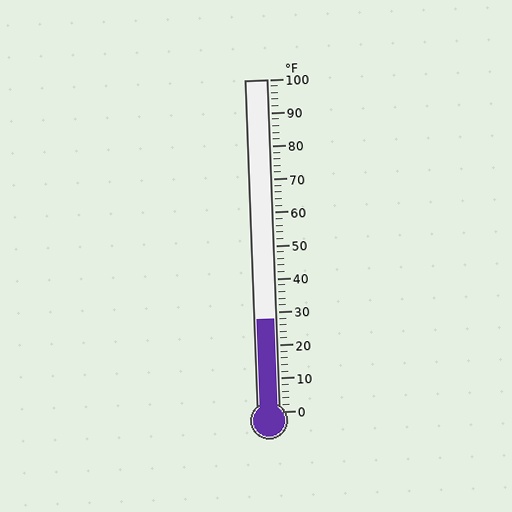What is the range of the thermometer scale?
The thermometer scale ranges from 0°F to 100°F.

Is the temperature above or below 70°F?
The temperature is below 70°F.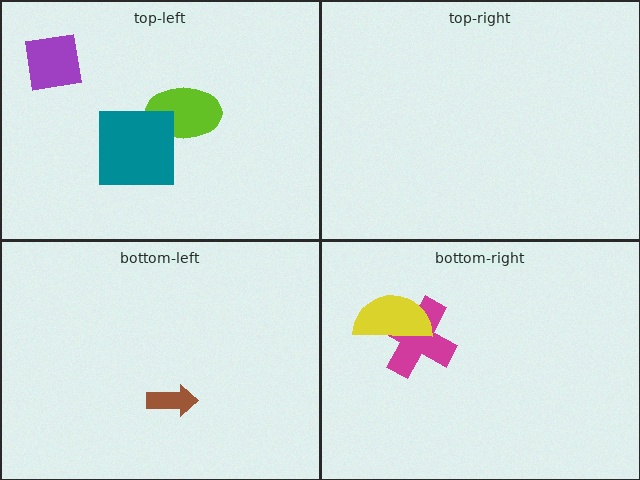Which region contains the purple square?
The top-left region.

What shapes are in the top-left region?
The lime ellipse, the teal square, the purple square.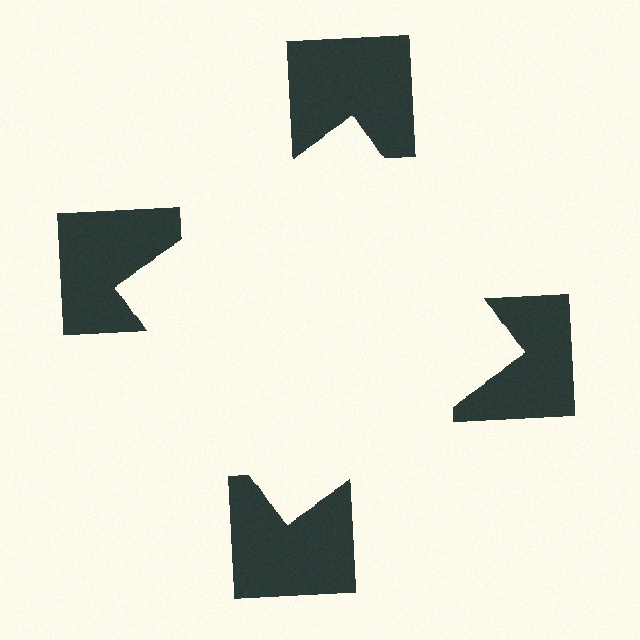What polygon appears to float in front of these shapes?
An illusory square — its edges are inferred from the aligned wedge cuts in the notched squares, not physically drawn.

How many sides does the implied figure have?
4 sides.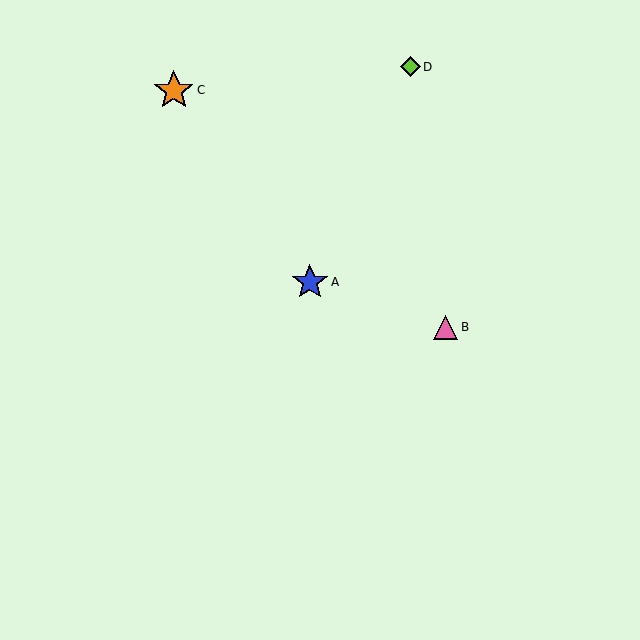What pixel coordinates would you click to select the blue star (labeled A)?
Click at (310, 282) to select the blue star A.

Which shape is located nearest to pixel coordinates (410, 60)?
The lime diamond (labeled D) at (410, 67) is nearest to that location.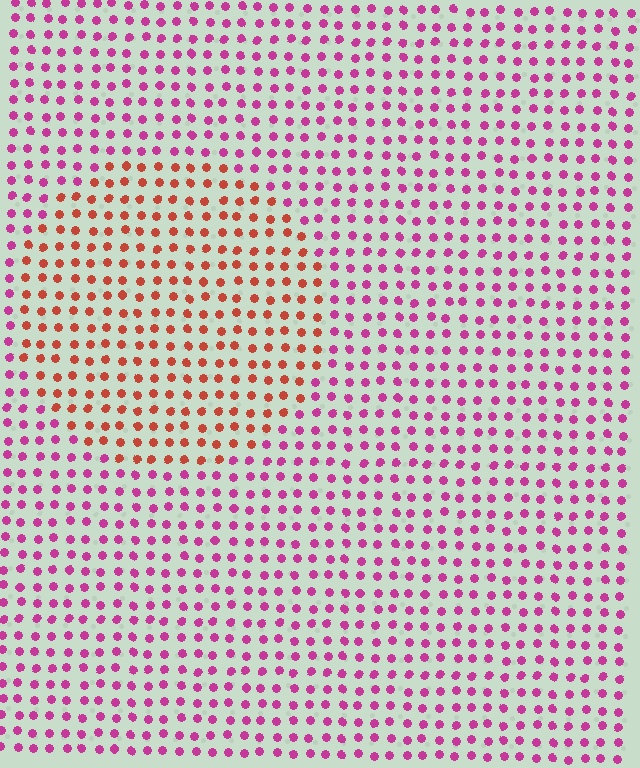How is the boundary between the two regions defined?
The boundary is defined purely by a slight shift in hue (about 47 degrees). Spacing, size, and orientation are identical on both sides.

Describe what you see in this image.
The image is filled with small magenta elements in a uniform arrangement. A circle-shaped region is visible where the elements are tinted to a slightly different hue, forming a subtle color boundary.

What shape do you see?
I see a circle.